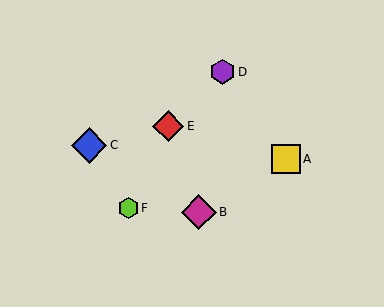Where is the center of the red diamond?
The center of the red diamond is at (168, 126).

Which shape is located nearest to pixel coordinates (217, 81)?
The purple hexagon (labeled D) at (222, 72) is nearest to that location.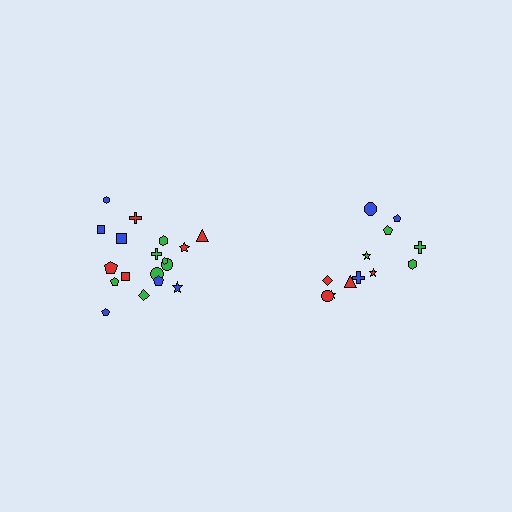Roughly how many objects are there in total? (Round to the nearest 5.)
Roughly 30 objects in total.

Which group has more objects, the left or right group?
The left group.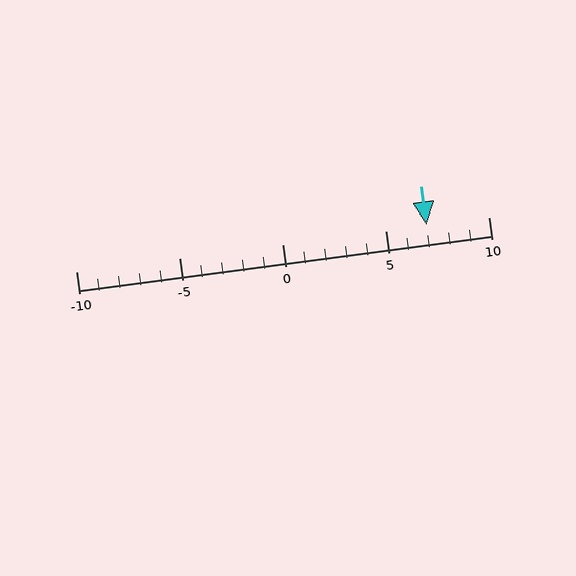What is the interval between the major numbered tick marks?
The major tick marks are spaced 5 units apart.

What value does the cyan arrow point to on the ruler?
The cyan arrow points to approximately 7.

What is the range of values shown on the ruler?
The ruler shows values from -10 to 10.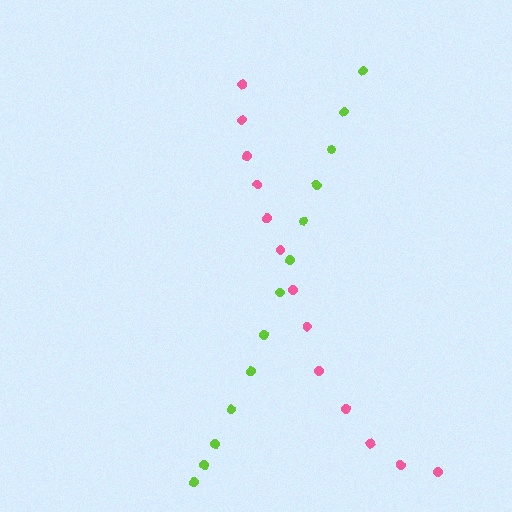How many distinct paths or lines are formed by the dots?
There are 2 distinct paths.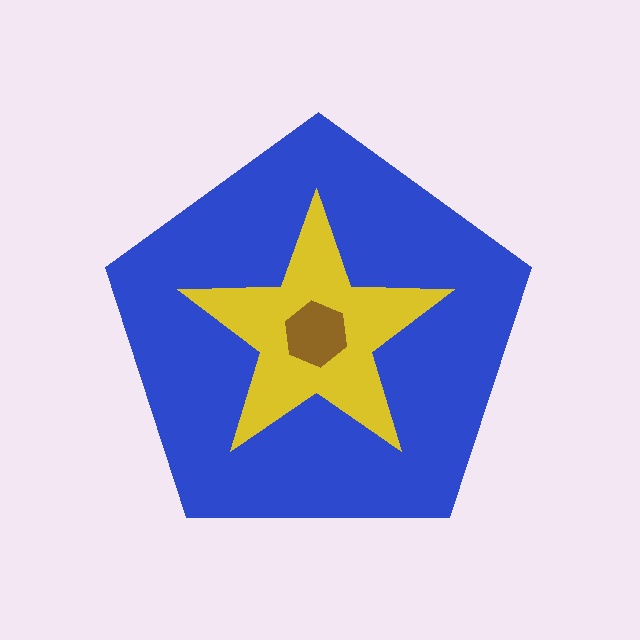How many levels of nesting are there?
3.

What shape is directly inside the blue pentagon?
The yellow star.